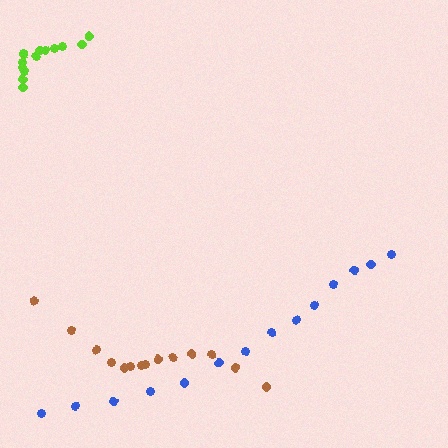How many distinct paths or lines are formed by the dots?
There are 3 distinct paths.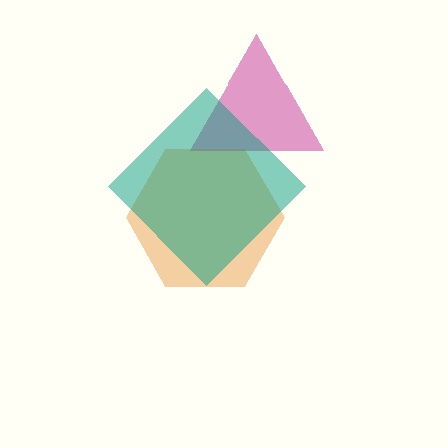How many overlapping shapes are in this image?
There are 3 overlapping shapes in the image.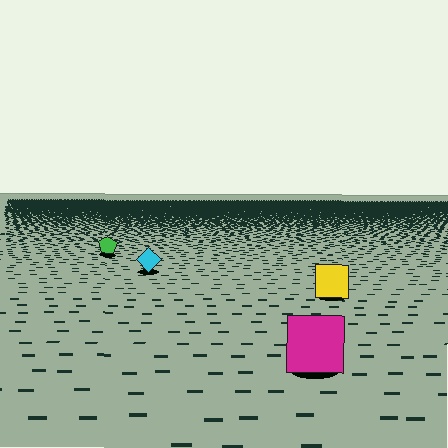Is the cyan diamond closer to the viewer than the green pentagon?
Yes. The cyan diamond is closer — you can tell from the texture gradient: the ground texture is coarser near it.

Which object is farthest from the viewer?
The green pentagon is farthest from the viewer. It appears smaller and the ground texture around it is denser.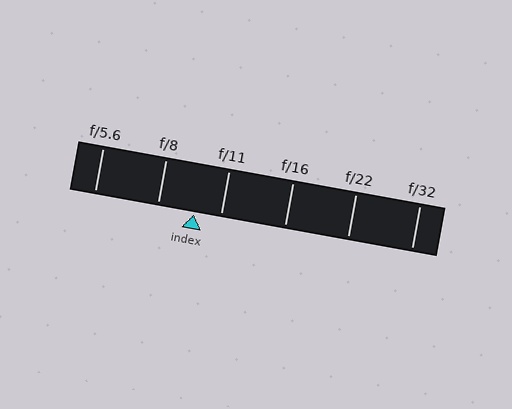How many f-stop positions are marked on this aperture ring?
There are 6 f-stop positions marked.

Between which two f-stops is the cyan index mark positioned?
The index mark is between f/8 and f/11.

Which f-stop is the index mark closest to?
The index mark is closest to f/11.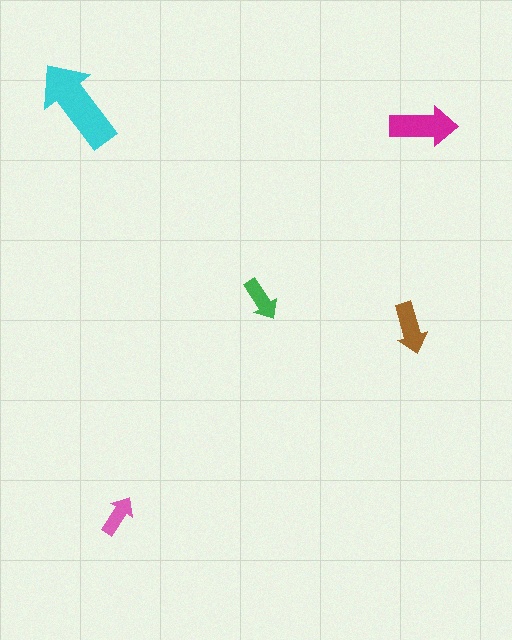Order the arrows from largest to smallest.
the cyan one, the magenta one, the brown one, the green one, the pink one.